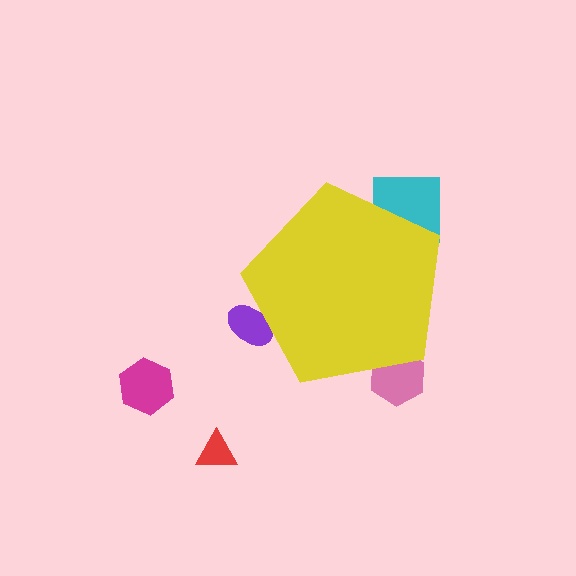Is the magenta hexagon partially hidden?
No, the magenta hexagon is fully visible.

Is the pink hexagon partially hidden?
Yes, the pink hexagon is partially hidden behind the yellow pentagon.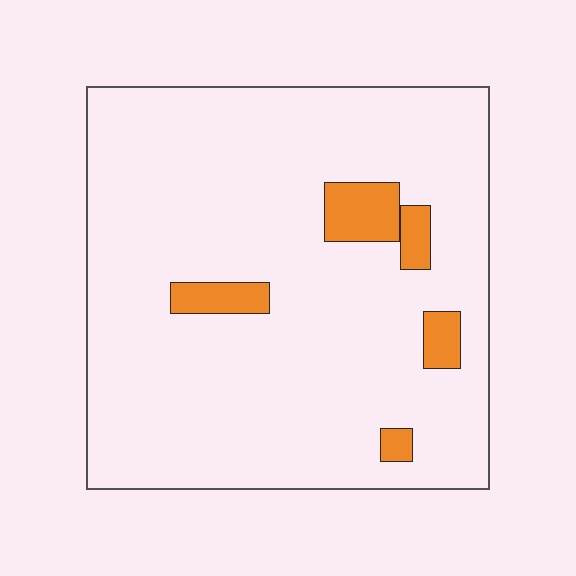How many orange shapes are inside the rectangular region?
5.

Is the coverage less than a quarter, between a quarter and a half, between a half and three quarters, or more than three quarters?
Less than a quarter.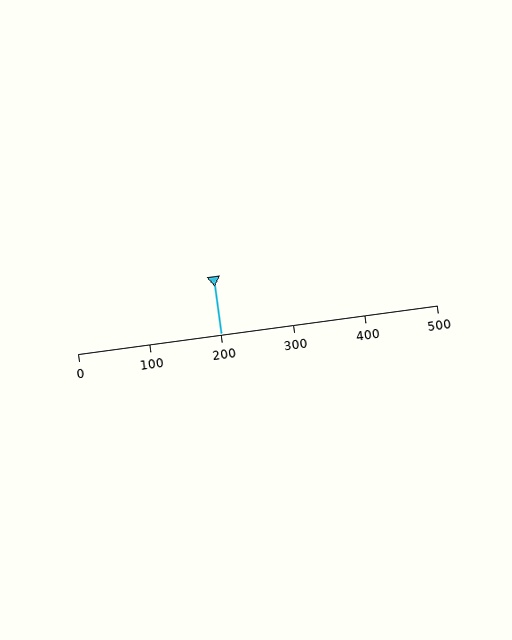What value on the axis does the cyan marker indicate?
The marker indicates approximately 200.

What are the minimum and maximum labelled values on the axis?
The axis runs from 0 to 500.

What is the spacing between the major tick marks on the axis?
The major ticks are spaced 100 apart.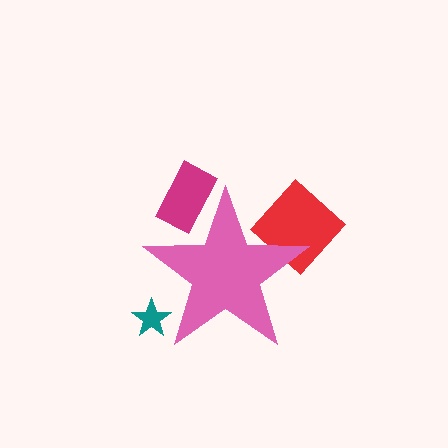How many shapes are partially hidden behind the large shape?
3 shapes are partially hidden.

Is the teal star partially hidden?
Yes, the teal star is partially hidden behind the pink star.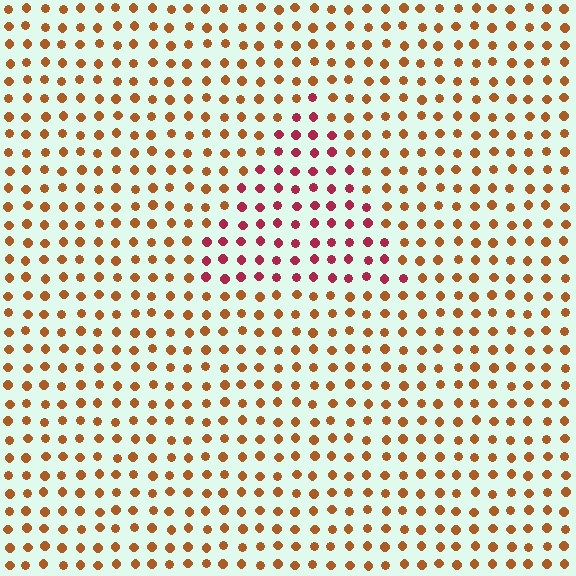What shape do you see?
I see a triangle.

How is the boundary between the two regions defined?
The boundary is defined purely by a slight shift in hue (about 42 degrees). Spacing, size, and orientation are identical on both sides.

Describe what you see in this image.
The image is filled with small brown elements in a uniform arrangement. A triangle-shaped region is visible where the elements are tinted to a slightly different hue, forming a subtle color boundary.